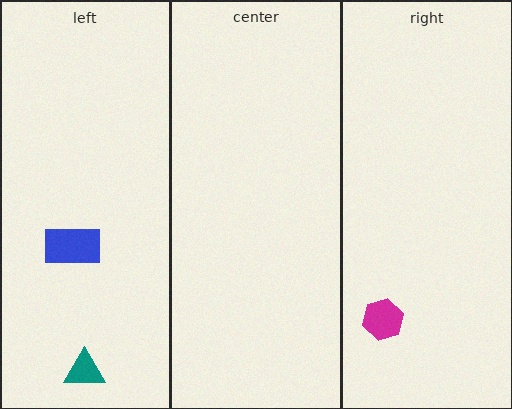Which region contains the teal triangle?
The left region.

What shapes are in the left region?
The teal triangle, the blue rectangle.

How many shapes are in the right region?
1.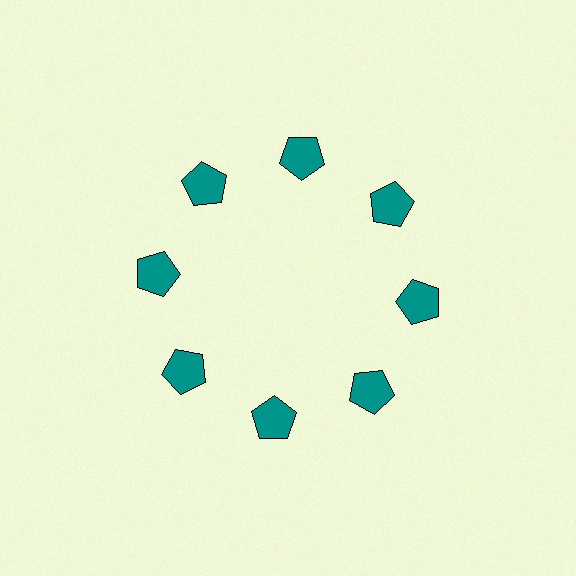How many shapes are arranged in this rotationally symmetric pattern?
There are 8 shapes, arranged in 8 groups of 1.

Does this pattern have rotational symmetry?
Yes, this pattern has 8-fold rotational symmetry. It looks the same after rotating 45 degrees around the center.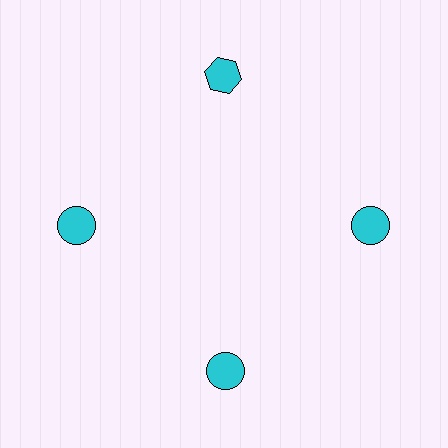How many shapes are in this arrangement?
There are 4 shapes arranged in a ring pattern.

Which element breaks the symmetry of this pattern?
The cyan hexagon at roughly the 12 o'clock position breaks the symmetry. All other shapes are cyan circles.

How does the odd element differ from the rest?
It has a different shape: hexagon instead of circle.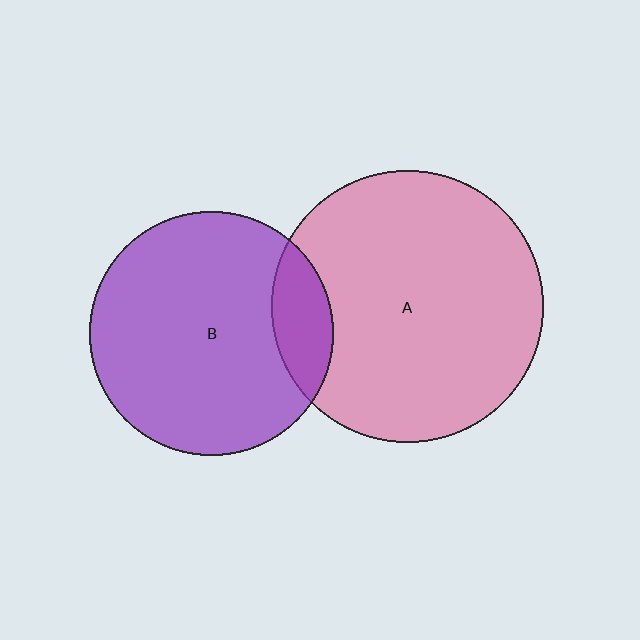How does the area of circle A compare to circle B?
Approximately 1.2 times.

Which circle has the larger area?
Circle A (pink).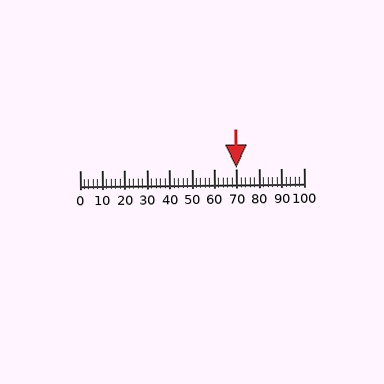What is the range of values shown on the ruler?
The ruler shows values from 0 to 100.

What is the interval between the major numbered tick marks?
The major tick marks are spaced 10 units apart.